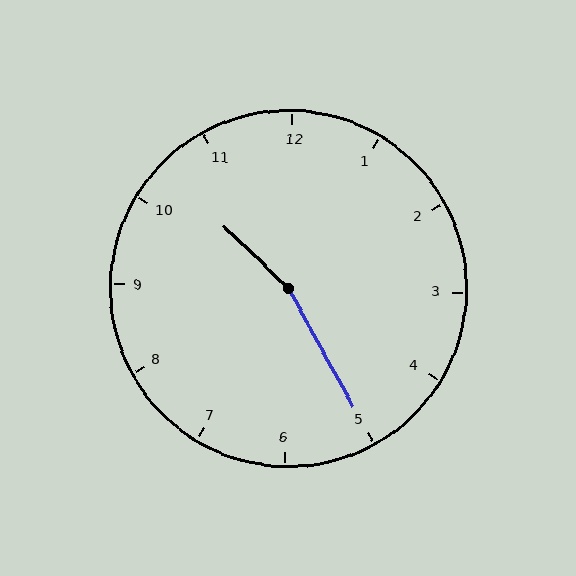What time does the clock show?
10:25.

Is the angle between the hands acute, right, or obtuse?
It is obtuse.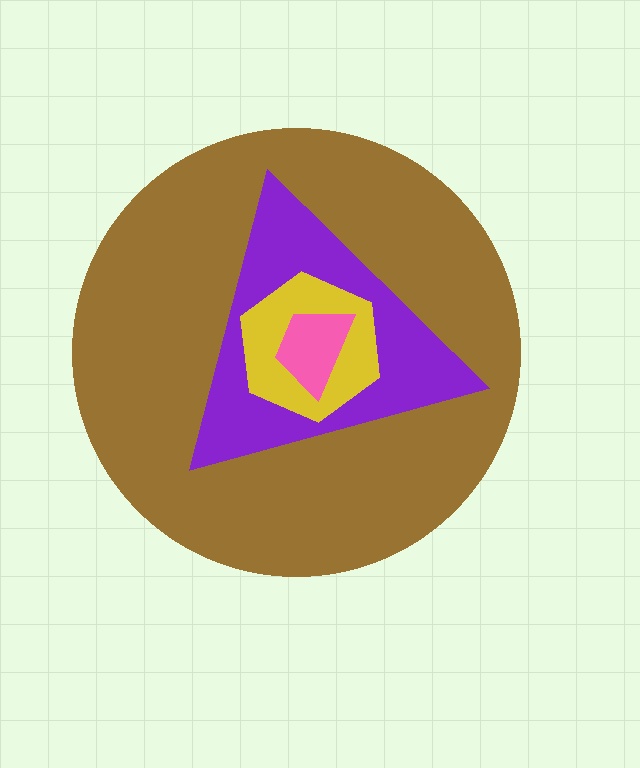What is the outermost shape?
The brown circle.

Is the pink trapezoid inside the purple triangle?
Yes.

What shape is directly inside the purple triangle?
The yellow hexagon.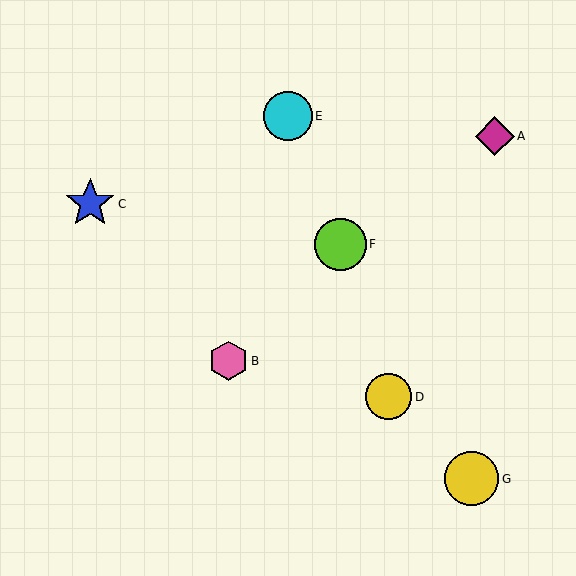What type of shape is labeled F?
Shape F is a lime circle.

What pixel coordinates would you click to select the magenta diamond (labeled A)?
Click at (495, 136) to select the magenta diamond A.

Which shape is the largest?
The yellow circle (labeled G) is the largest.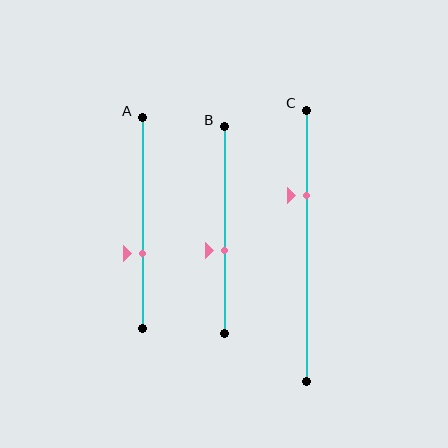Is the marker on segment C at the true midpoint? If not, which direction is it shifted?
No, the marker on segment C is shifted upward by about 19% of the segment length.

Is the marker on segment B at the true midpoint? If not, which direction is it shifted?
No, the marker on segment B is shifted downward by about 10% of the segment length.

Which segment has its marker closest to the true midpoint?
Segment B has its marker closest to the true midpoint.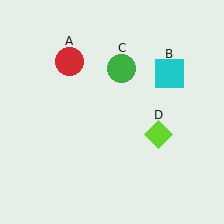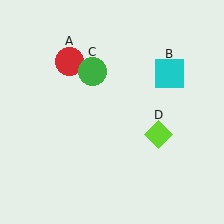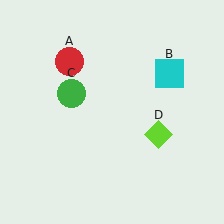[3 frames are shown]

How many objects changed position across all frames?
1 object changed position: green circle (object C).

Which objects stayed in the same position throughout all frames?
Red circle (object A) and cyan square (object B) and lime diamond (object D) remained stationary.